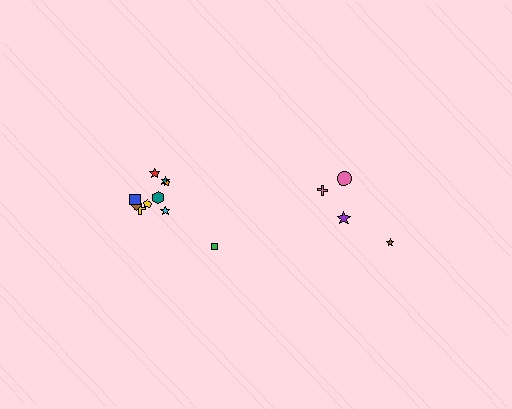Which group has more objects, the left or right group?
The left group.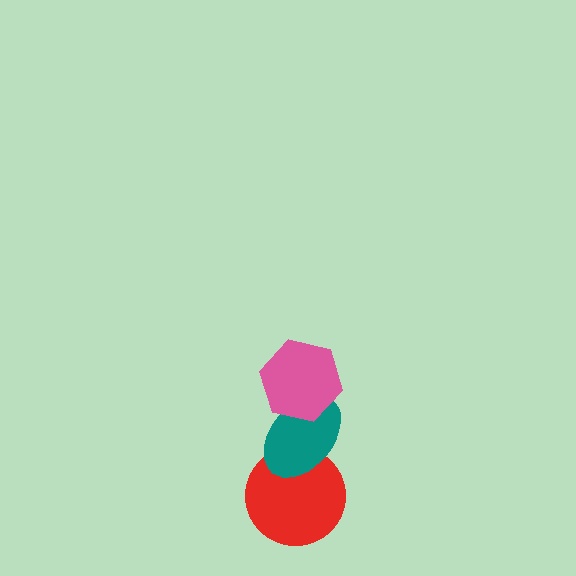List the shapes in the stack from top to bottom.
From top to bottom: the pink hexagon, the teal ellipse, the red circle.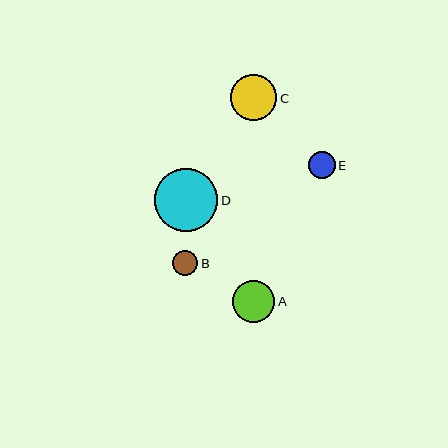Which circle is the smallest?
Circle B is the smallest with a size of approximately 25 pixels.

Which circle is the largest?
Circle D is the largest with a size of approximately 63 pixels.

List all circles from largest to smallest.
From largest to smallest: D, C, A, E, B.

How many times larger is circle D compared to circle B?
Circle D is approximately 2.5 times the size of circle B.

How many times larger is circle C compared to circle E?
Circle C is approximately 1.7 times the size of circle E.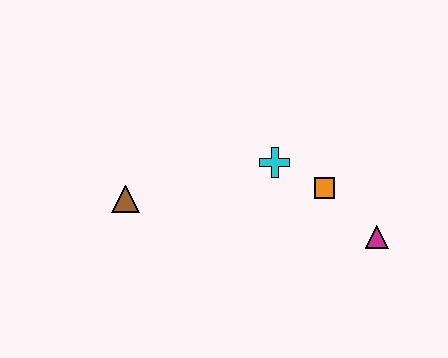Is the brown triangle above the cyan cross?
No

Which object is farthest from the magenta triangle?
The brown triangle is farthest from the magenta triangle.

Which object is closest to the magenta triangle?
The orange square is closest to the magenta triangle.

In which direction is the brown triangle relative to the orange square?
The brown triangle is to the left of the orange square.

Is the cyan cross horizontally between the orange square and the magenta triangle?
No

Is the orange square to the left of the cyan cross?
No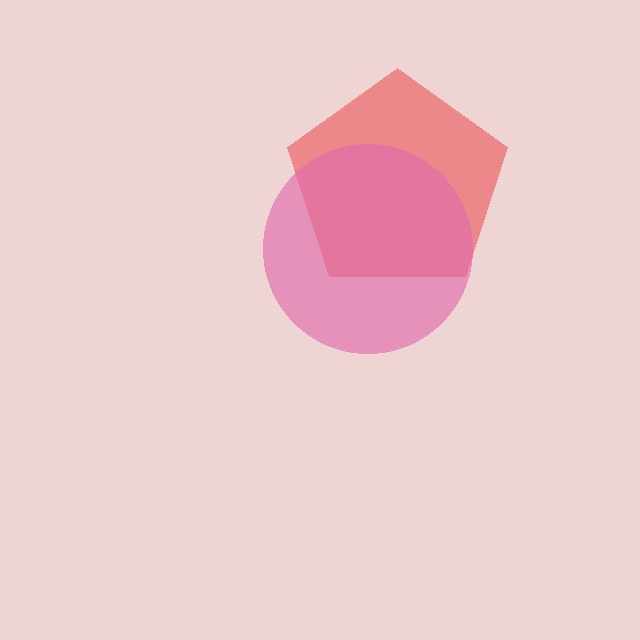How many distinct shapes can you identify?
There are 2 distinct shapes: a red pentagon, a pink circle.